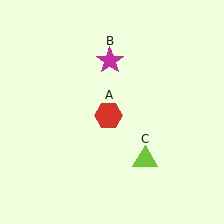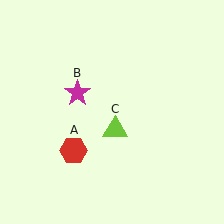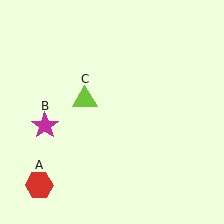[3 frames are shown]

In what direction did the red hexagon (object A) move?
The red hexagon (object A) moved down and to the left.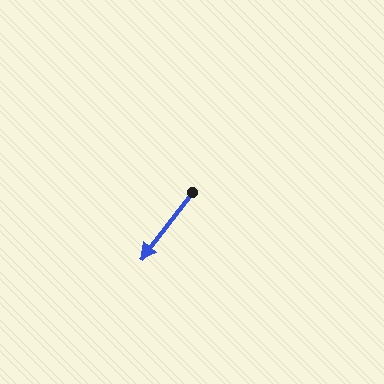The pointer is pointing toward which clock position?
Roughly 7 o'clock.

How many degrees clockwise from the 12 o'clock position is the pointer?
Approximately 218 degrees.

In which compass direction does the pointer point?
Southwest.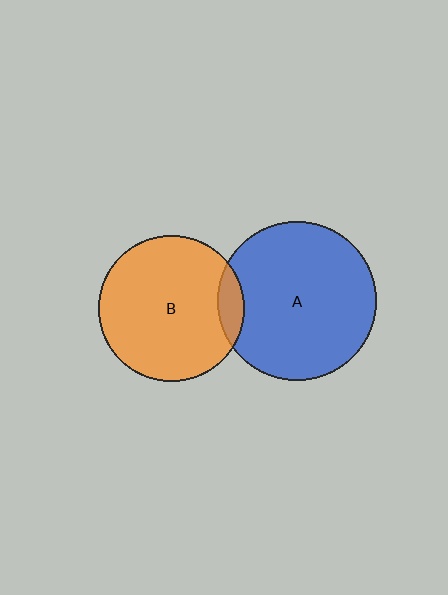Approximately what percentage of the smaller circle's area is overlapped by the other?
Approximately 10%.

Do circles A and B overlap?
Yes.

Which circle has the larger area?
Circle A (blue).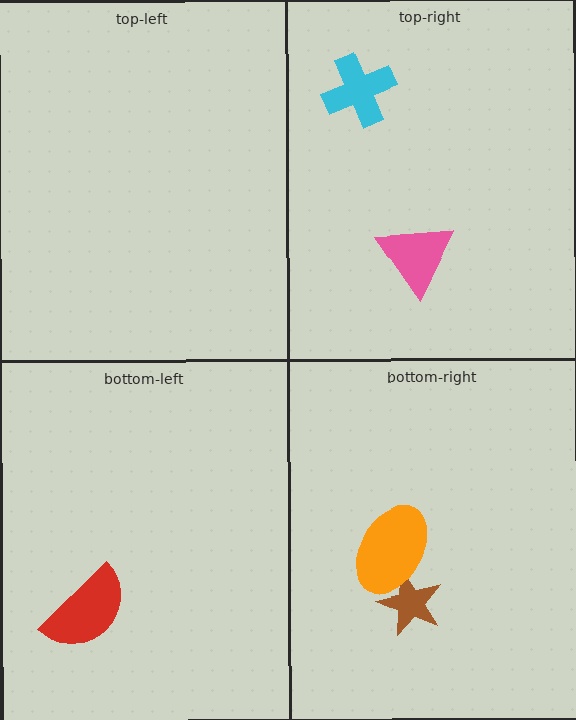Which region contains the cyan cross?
The top-right region.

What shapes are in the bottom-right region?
The brown star, the orange ellipse.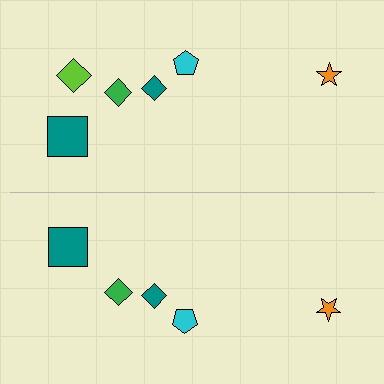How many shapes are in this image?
There are 11 shapes in this image.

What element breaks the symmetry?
A lime diamond is missing from the bottom side.